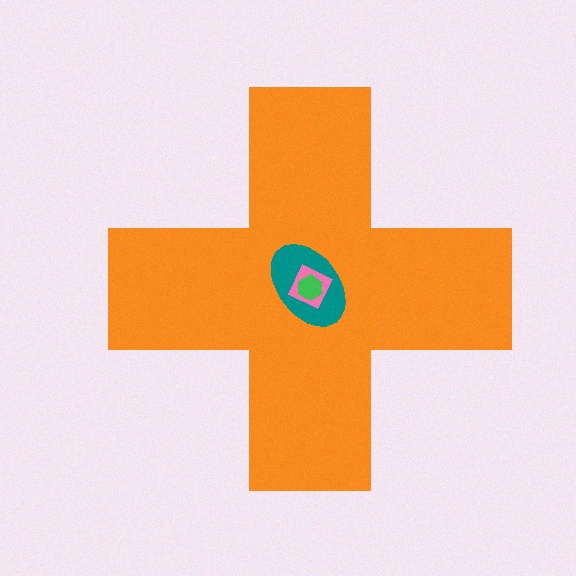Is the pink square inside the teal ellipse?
Yes.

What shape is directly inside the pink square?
The green hexagon.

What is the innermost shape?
The green hexagon.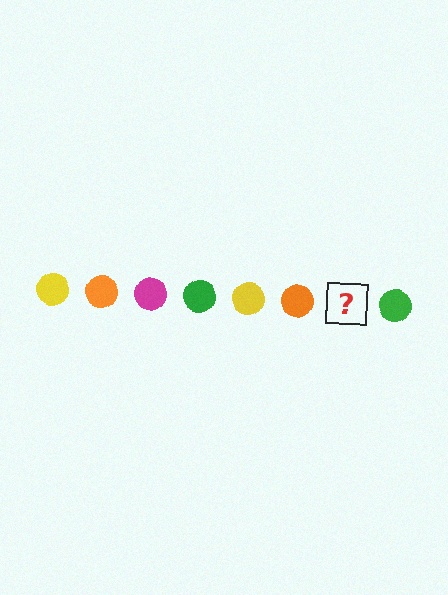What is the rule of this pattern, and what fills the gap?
The rule is that the pattern cycles through yellow, orange, magenta, green circles. The gap should be filled with a magenta circle.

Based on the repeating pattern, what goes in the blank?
The blank should be a magenta circle.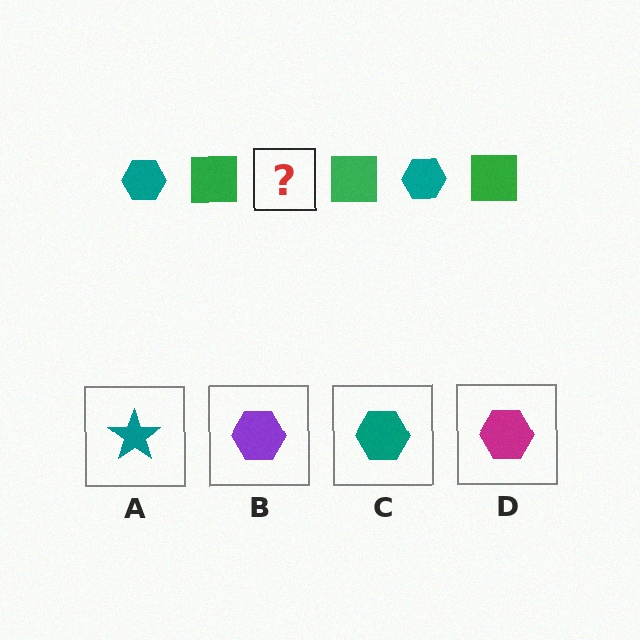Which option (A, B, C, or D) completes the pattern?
C.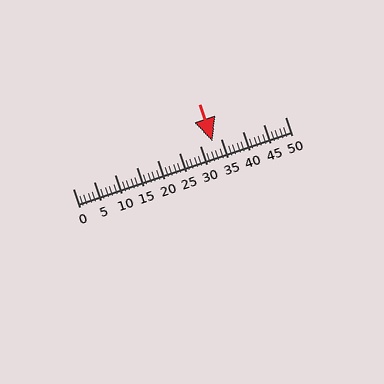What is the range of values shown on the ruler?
The ruler shows values from 0 to 50.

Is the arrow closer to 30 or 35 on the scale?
The arrow is closer to 35.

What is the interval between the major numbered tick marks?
The major tick marks are spaced 5 units apart.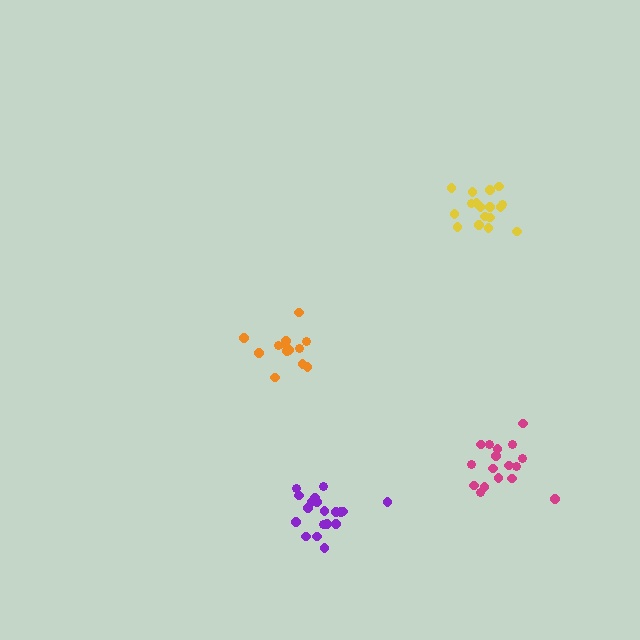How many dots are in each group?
Group 1: 17 dots, Group 2: 13 dots, Group 3: 17 dots, Group 4: 19 dots (66 total).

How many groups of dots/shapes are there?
There are 4 groups.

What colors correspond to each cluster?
The clusters are colored: magenta, orange, yellow, purple.